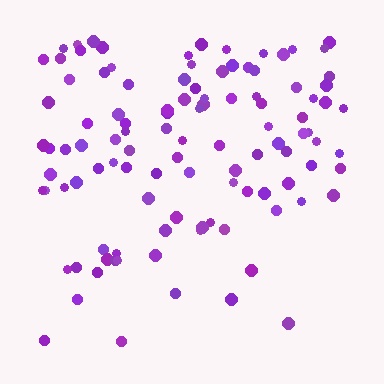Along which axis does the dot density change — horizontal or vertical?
Vertical.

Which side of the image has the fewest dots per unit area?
The bottom.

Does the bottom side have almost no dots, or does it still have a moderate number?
Still a moderate number, just noticeably fewer than the top.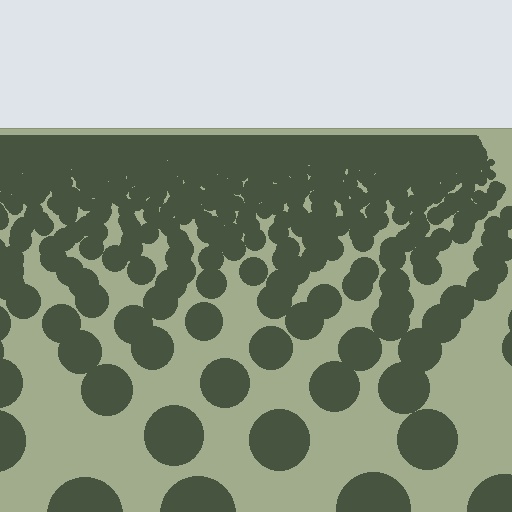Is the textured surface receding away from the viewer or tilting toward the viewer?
The surface is receding away from the viewer. Texture elements get smaller and denser toward the top.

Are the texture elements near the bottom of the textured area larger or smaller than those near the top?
Larger. Near the bottom, elements are closer to the viewer and appear at a bigger on-screen size.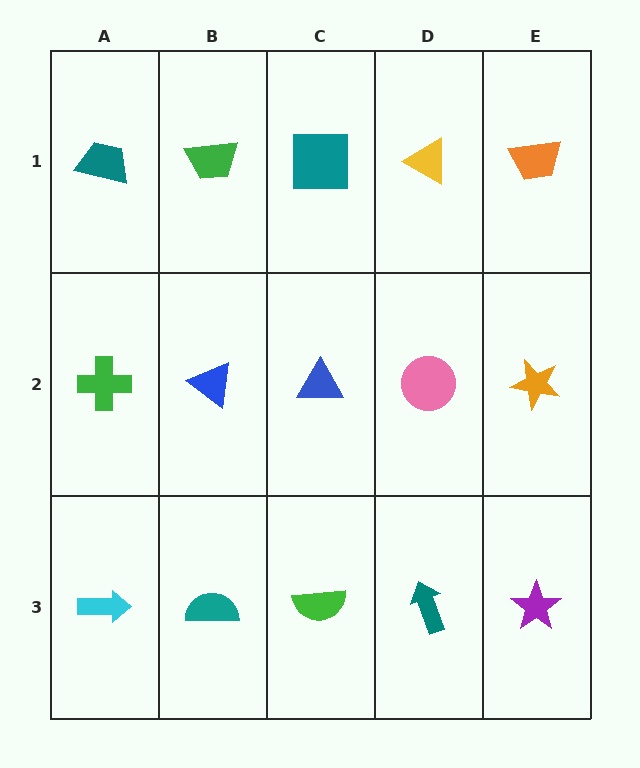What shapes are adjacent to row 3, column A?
A green cross (row 2, column A), a teal semicircle (row 3, column B).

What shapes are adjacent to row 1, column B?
A blue triangle (row 2, column B), a teal trapezoid (row 1, column A), a teal square (row 1, column C).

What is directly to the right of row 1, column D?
An orange trapezoid.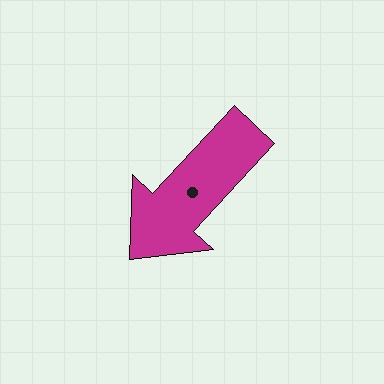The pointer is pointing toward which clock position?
Roughly 7 o'clock.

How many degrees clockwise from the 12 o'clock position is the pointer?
Approximately 223 degrees.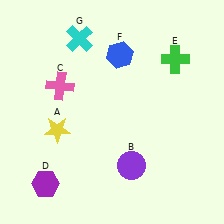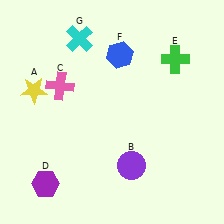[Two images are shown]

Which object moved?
The yellow star (A) moved up.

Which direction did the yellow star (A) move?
The yellow star (A) moved up.